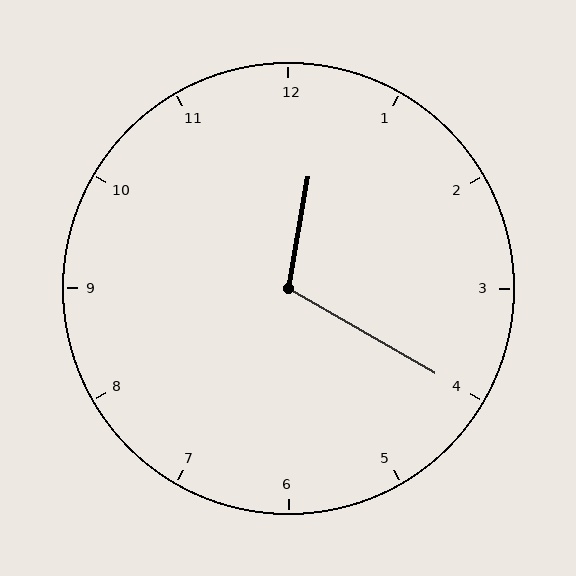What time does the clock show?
12:20.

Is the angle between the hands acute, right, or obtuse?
It is obtuse.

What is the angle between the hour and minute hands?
Approximately 110 degrees.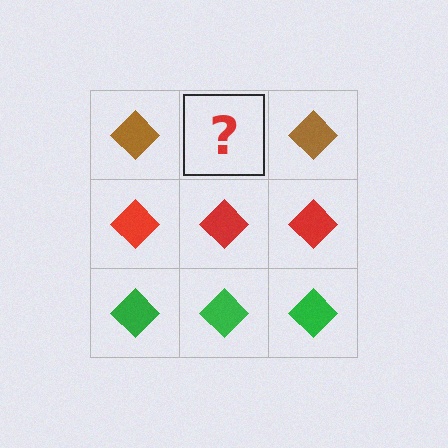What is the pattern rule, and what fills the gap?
The rule is that each row has a consistent color. The gap should be filled with a brown diamond.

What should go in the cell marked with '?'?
The missing cell should contain a brown diamond.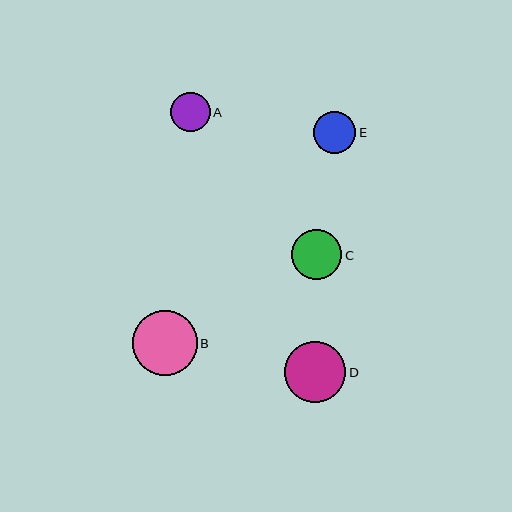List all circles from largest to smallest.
From largest to smallest: B, D, C, E, A.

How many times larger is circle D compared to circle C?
Circle D is approximately 1.2 times the size of circle C.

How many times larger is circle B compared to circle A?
Circle B is approximately 1.6 times the size of circle A.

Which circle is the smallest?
Circle A is the smallest with a size of approximately 40 pixels.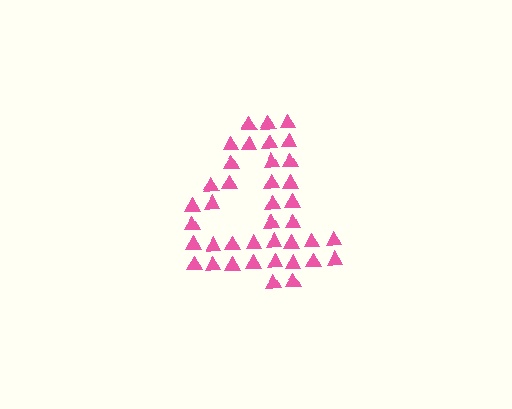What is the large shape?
The large shape is the digit 4.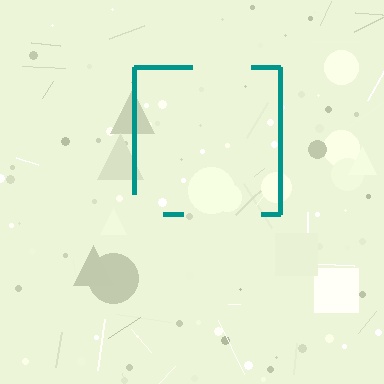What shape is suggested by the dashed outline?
The dashed outline suggests a square.